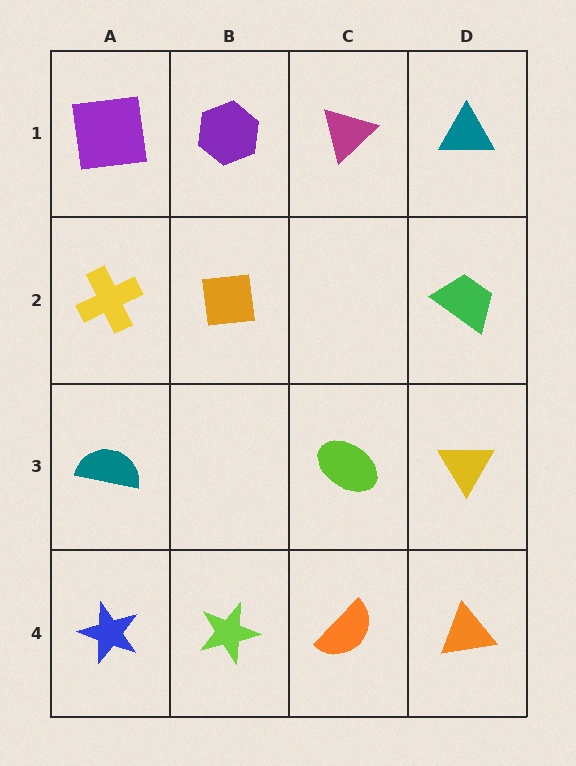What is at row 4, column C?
An orange semicircle.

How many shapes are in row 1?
4 shapes.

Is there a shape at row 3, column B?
No, that cell is empty.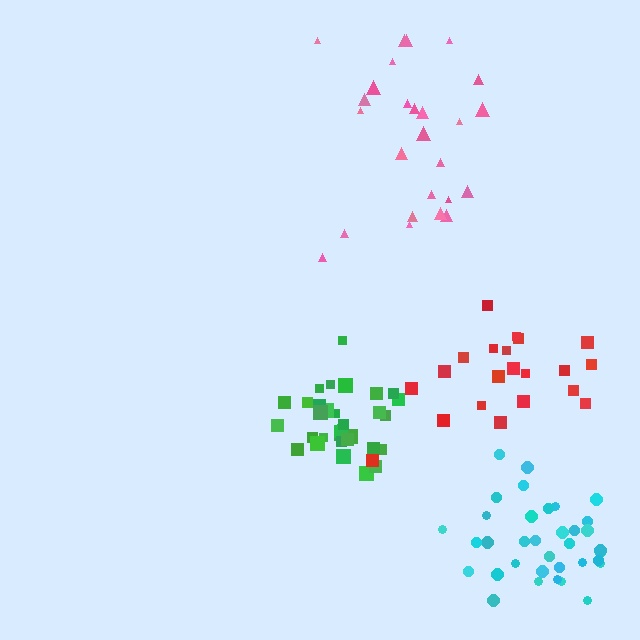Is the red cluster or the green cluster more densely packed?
Green.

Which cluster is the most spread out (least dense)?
Red.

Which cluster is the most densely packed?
Green.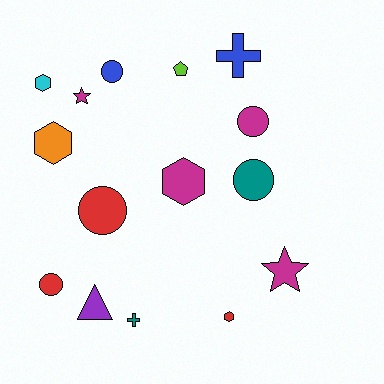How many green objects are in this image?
There are no green objects.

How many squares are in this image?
There are no squares.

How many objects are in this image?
There are 15 objects.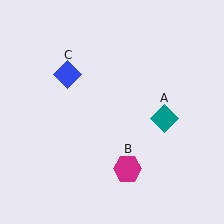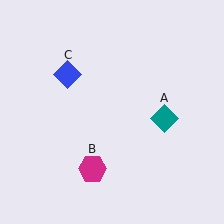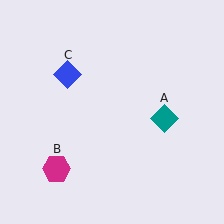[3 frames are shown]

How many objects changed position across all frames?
1 object changed position: magenta hexagon (object B).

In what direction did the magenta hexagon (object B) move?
The magenta hexagon (object B) moved left.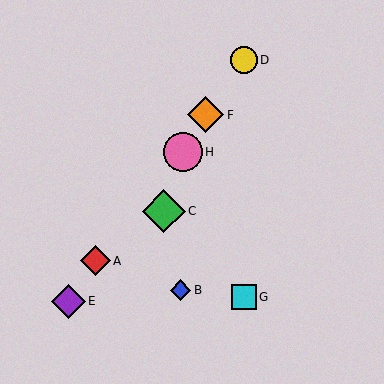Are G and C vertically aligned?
No, G is at x≈244 and C is at x≈164.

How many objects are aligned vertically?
2 objects (D, G) are aligned vertically.